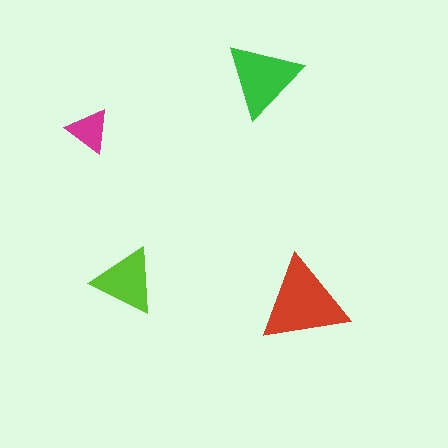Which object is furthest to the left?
The magenta triangle is leftmost.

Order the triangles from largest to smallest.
the red one, the green one, the lime one, the magenta one.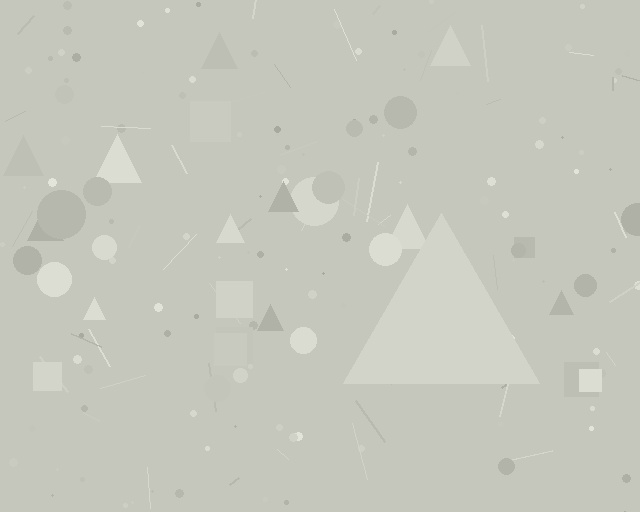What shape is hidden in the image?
A triangle is hidden in the image.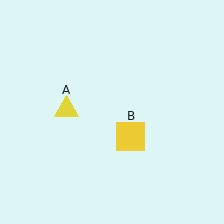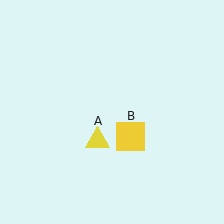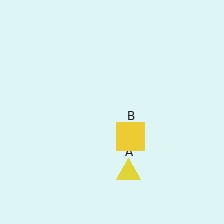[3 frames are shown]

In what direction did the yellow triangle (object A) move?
The yellow triangle (object A) moved down and to the right.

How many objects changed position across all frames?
1 object changed position: yellow triangle (object A).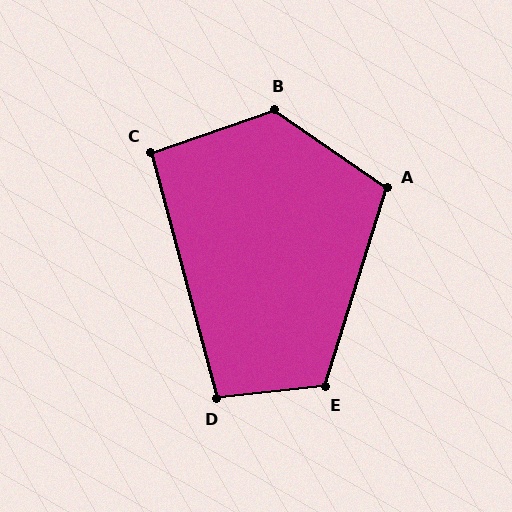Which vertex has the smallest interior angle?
C, at approximately 94 degrees.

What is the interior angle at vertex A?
Approximately 108 degrees (obtuse).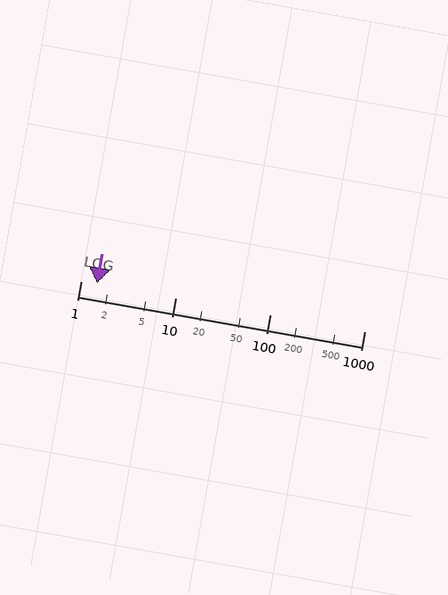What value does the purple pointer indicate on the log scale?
The pointer indicates approximately 1.5.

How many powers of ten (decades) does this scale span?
The scale spans 3 decades, from 1 to 1000.